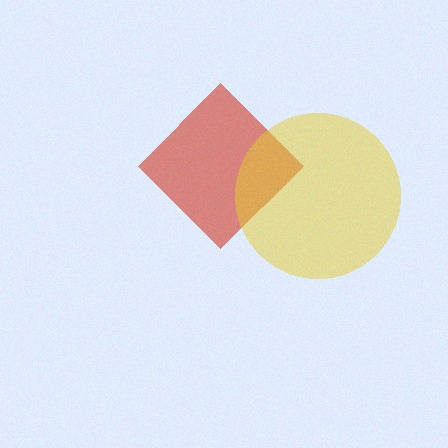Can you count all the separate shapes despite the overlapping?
Yes, there are 2 separate shapes.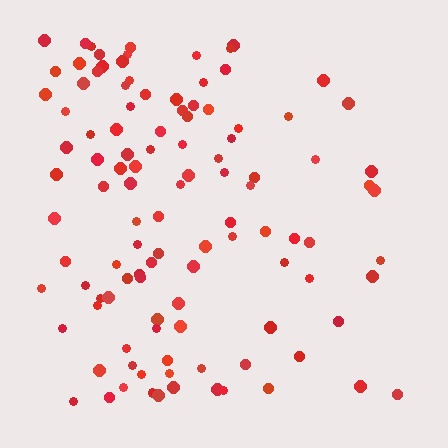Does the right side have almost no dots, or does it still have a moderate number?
Still a moderate number, just noticeably fewer than the left.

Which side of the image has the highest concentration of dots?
The left.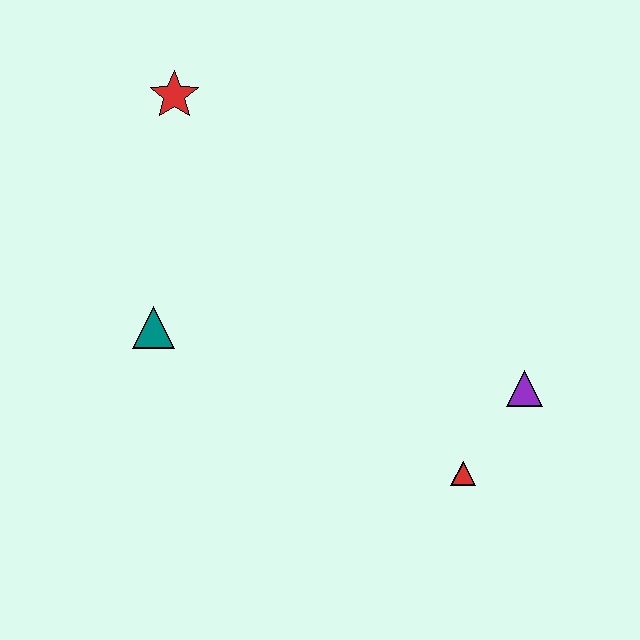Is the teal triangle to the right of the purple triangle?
No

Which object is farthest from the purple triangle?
The red star is farthest from the purple triangle.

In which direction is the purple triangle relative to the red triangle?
The purple triangle is above the red triangle.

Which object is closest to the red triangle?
The purple triangle is closest to the red triangle.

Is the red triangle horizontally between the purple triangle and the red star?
Yes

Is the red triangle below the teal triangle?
Yes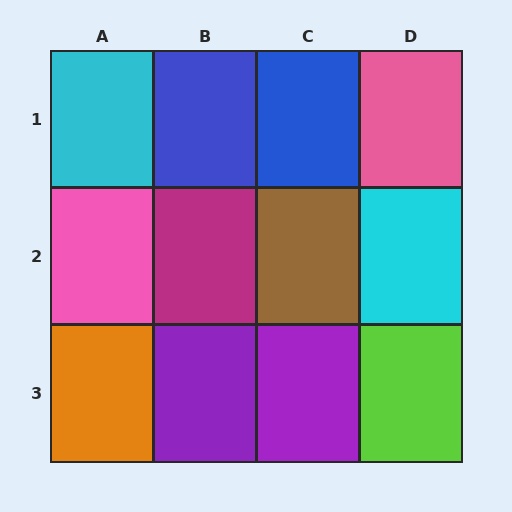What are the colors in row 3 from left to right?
Orange, purple, purple, lime.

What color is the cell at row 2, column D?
Cyan.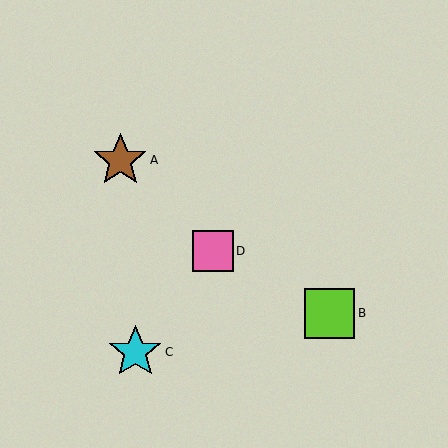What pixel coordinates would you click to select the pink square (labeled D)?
Click at (213, 251) to select the pink square D.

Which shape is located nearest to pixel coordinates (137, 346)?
The cyan star (labeled C) at (135, 352) is nearest to that location.